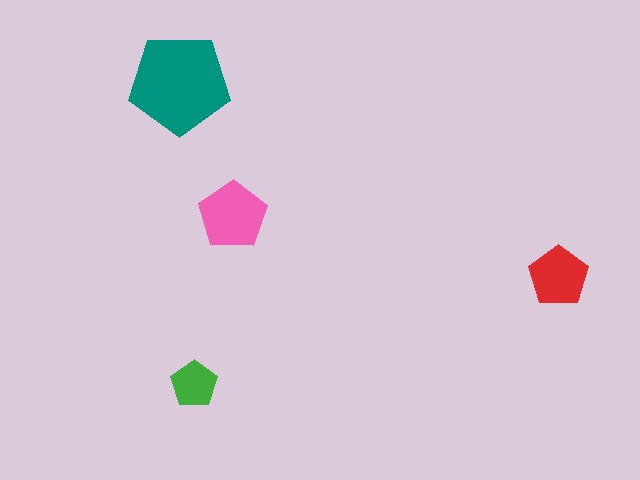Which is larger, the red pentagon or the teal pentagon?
The teal one.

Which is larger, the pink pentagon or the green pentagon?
The pink one.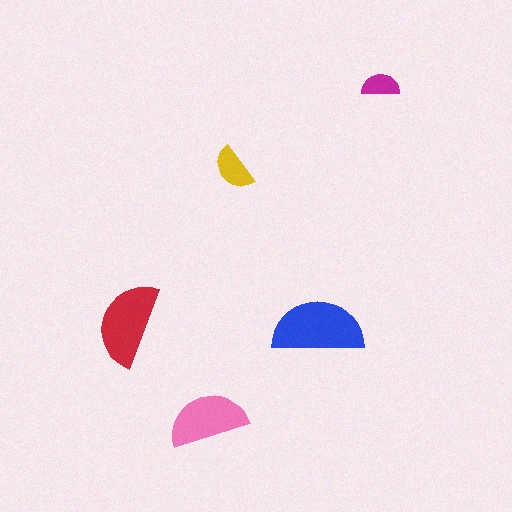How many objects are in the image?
There are 5 objects in the image.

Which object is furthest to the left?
The red semicircle is leftmost.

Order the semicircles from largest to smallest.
the blue one, the red one, the pink one, the yellow one, the magenta one.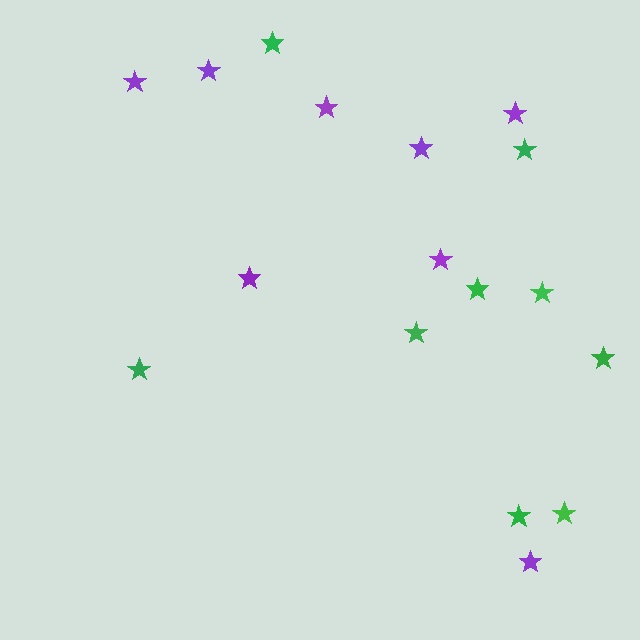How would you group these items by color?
There are 2 groups: one group of green stars (9) and one group of purple stars (8).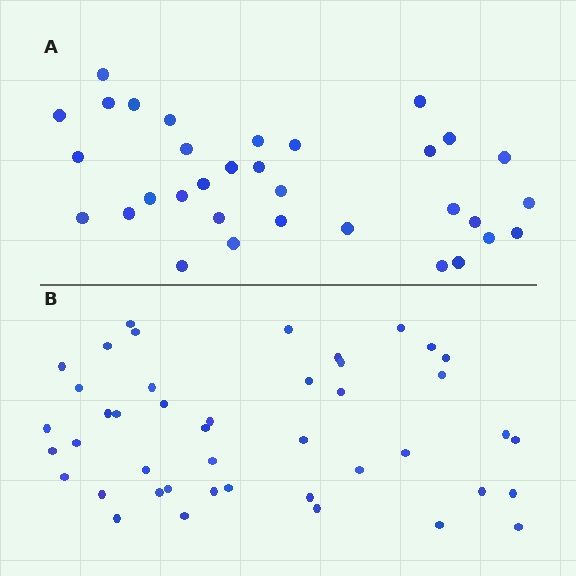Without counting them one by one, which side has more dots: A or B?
Region B (the bottom region) has more dots.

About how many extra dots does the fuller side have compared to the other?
Region B has roughly 12 or so more dots than region A.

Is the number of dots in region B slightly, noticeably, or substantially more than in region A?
Region B has noticeably more, but not dramatically so. The ratio is roughly 1.3 to 1.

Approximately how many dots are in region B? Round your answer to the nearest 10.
About 40 dots. (The exact count is 44, which rounds to 40.)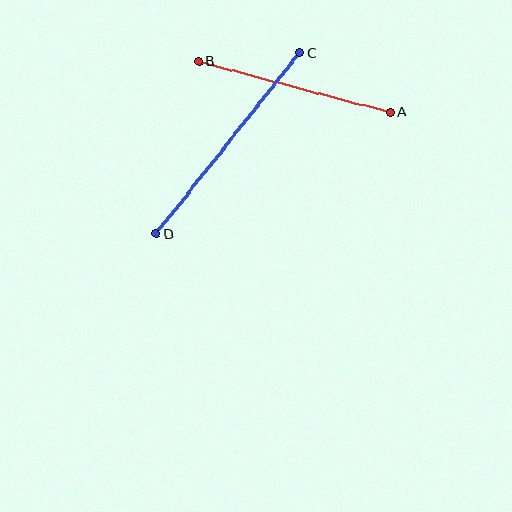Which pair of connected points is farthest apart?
Points C and D are farthest apart.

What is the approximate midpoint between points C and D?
The midpoint is at approximately (228, 144) pixels.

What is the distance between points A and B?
The distance is approximately 198 pixels.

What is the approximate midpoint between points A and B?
The midpoint is at approximately (294, 87) pixels.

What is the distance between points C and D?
The distance is approximately 231 pixels.